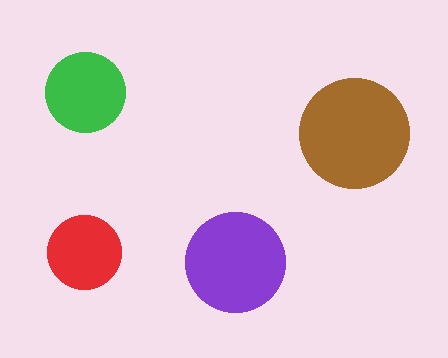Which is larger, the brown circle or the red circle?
The brown one.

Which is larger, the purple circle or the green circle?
The purple one.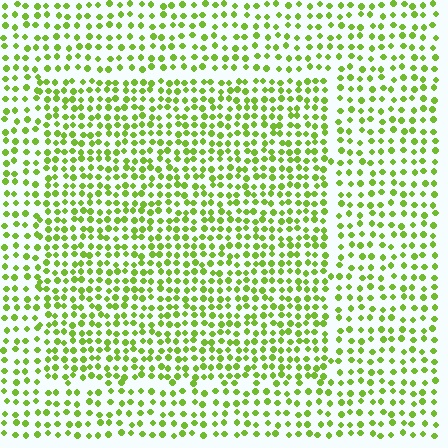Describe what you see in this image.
The image contains small lime elements arranged at two different densities. A rectangle-shaped region is visible where the elements are more densely packed than the surrounding area.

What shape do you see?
I see a rectangle.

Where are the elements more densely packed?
The elements are more densely packed inside the rectangle boundary.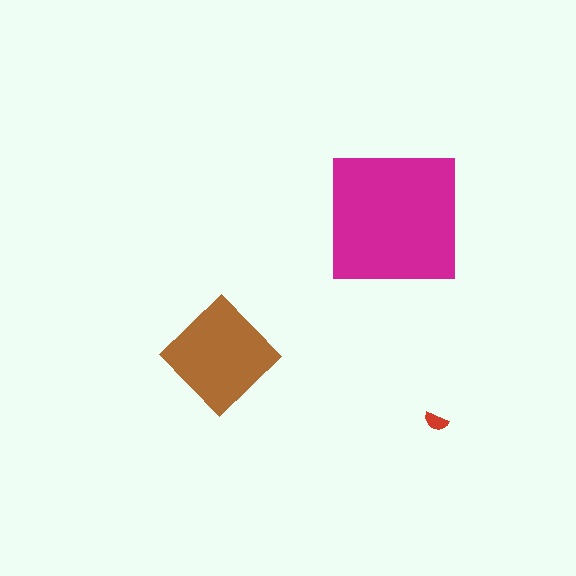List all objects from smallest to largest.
The red semicircle, the brown diamond, the magenta square.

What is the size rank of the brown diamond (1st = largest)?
2nd.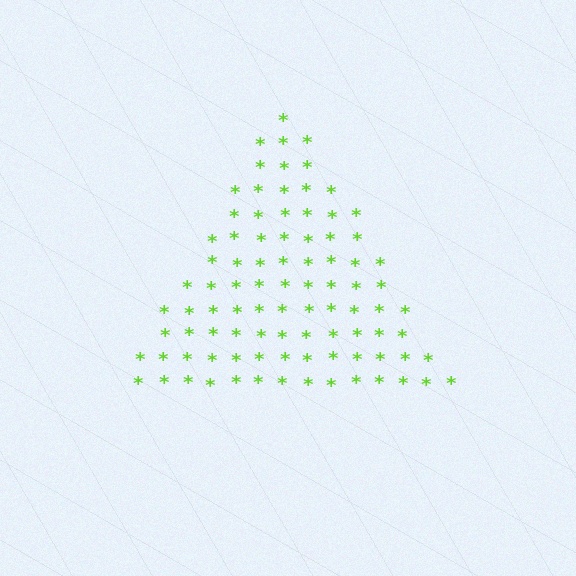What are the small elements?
The small elements are asterisks.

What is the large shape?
The large shape is a triangle.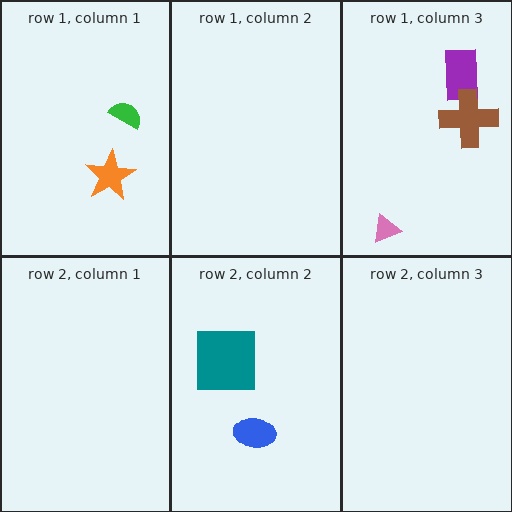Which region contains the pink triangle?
The row 1, column 3 region.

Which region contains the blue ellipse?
The row 2, column 2 region.